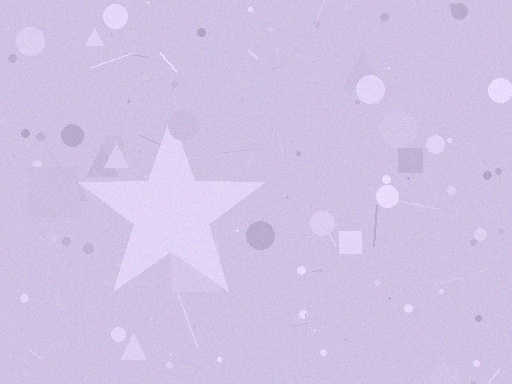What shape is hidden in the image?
A star is hidden in the image.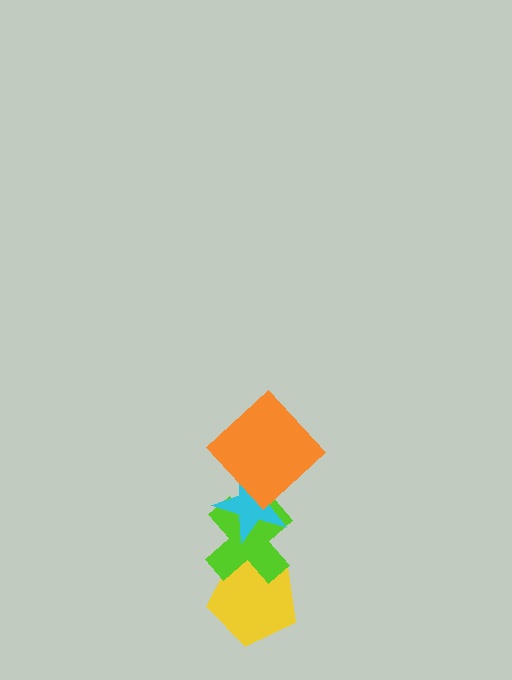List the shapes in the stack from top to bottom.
From top to bottom: the orange diamond, the cyan star, the lime cross, the yellow pentagon.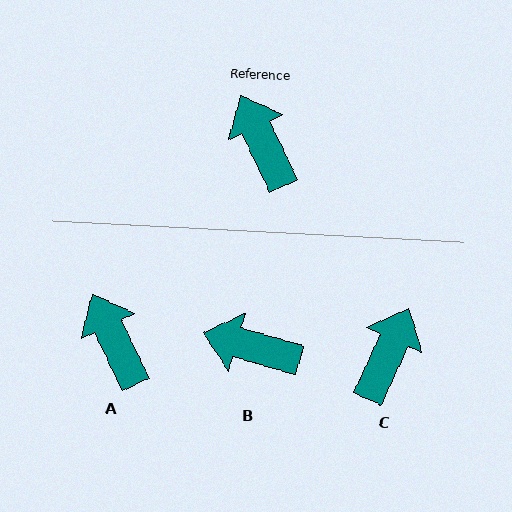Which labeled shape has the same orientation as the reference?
A.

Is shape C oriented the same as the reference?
No, it is off by about 50 degrees.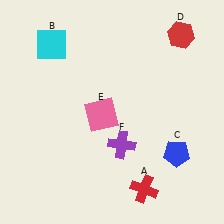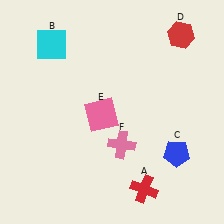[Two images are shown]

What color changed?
The cross (F) changed from purple in Image 1 to pink in Image 2.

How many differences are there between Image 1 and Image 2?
There is 1 difference between the two images.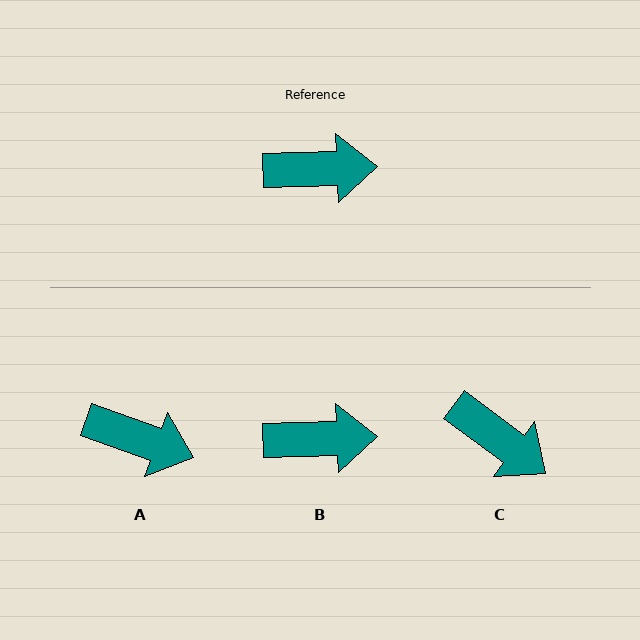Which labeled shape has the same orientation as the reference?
B.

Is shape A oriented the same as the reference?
No, it is off by about 22 degrees.